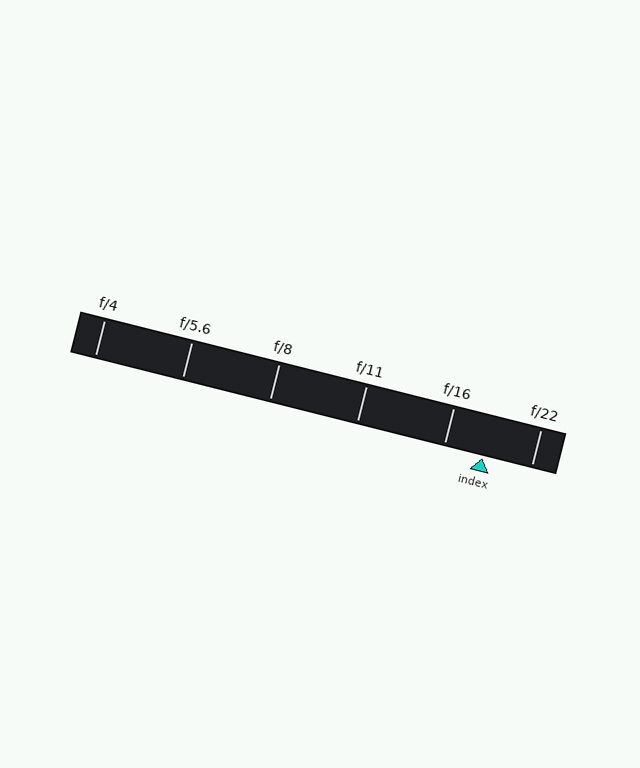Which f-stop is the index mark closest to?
The index mark is closest to f/16.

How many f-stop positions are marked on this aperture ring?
There are 6 f-stop positions marked.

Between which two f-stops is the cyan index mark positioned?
The index mark is between f/16 and f/22.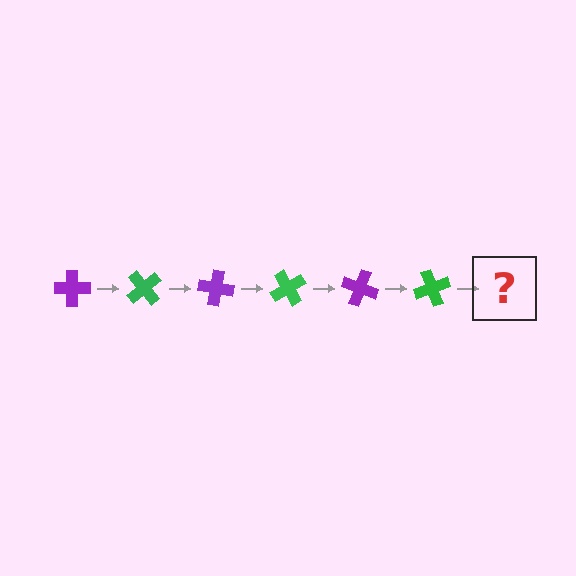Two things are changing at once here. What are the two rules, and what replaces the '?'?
The two rules are that it rotates 50 degrees each step and the color cycles through purple and green. The '?' should be a purple cross, rotated 300 degrees from the start.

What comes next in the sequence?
The next element should be a purple cross, rotated 300 degrees from the start.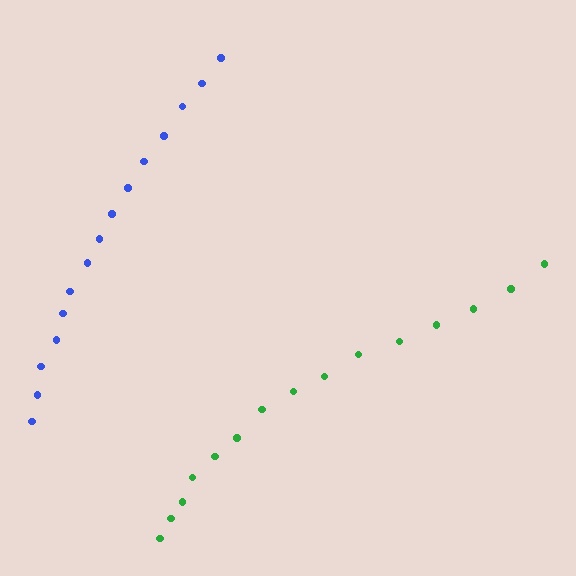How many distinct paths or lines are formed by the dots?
There are 2 distinct paths.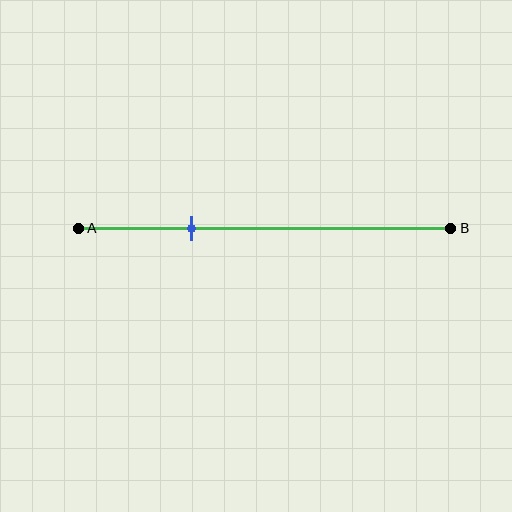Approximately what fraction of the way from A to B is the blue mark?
The blue mark is approximately 30% of the way from A to B.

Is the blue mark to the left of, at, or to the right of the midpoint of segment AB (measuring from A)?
The blue mark is to the left of the midpoint of segment AB.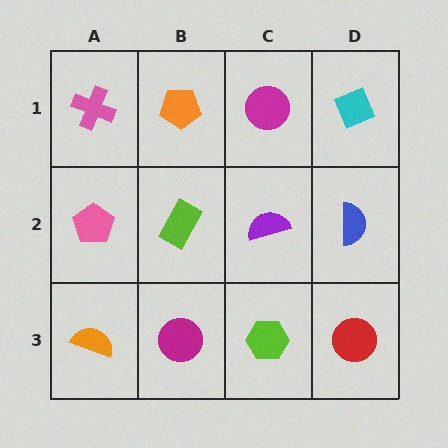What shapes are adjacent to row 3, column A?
A pink pentagon (row 2, column A), a magenta circle (row 3, column B).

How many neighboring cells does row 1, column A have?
2.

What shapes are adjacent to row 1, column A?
A pink pentagon (row 2, column A), an orange pentagon (row 1, column B).